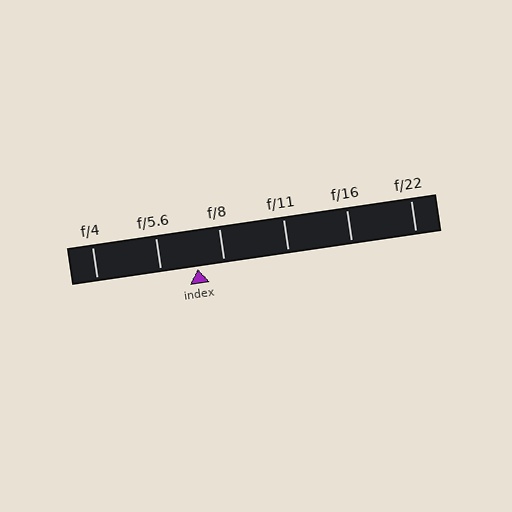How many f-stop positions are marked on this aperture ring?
There are 6 f-stop positions marked.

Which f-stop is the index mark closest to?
The index mark is closest to f/8.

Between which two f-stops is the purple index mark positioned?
The index mark is between f/5.6 and f/8.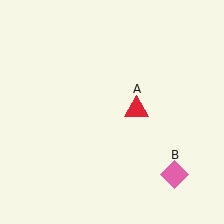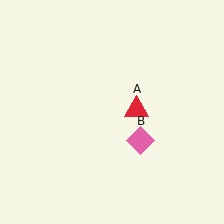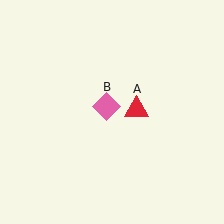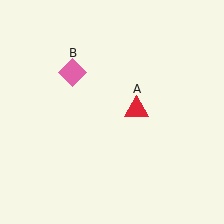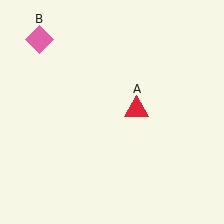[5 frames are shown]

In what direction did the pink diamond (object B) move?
The pink diamond (object B) moved up and to the left.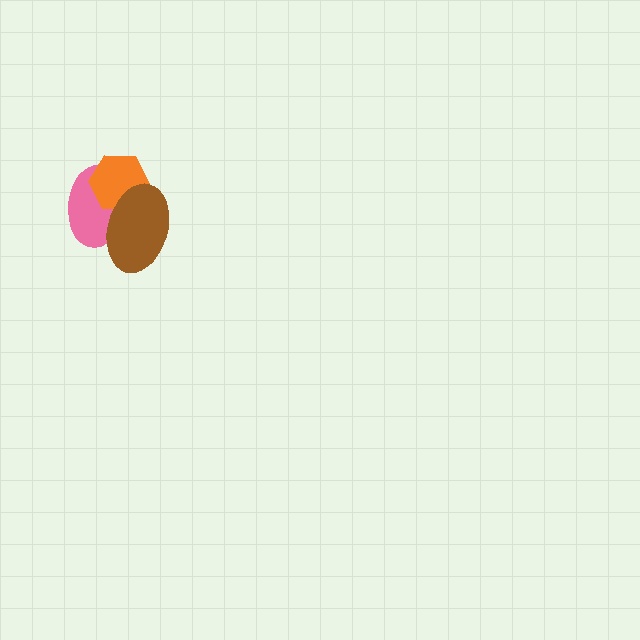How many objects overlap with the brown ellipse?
2 objects overlap with the brown ellipse.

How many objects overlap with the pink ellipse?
2 objects overlap with the pink ellipse.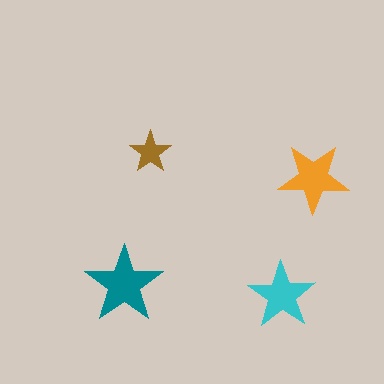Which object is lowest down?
The cyan star is bottommost.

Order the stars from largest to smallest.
the teal one, the orange one, the cyan one, the brown one.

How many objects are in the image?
There are 4 objects in the image.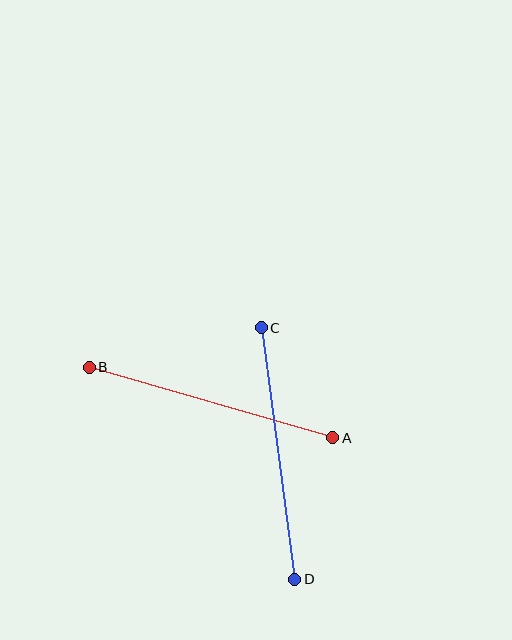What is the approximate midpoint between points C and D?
The midpoint is at approximately (278, 453) pixels.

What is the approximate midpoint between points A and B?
The midpoint is at approximately (211, 403) pixels.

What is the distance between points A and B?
The distance is approximately 253 pixels.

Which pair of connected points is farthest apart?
Points C and D are farthest apart.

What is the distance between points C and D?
The distance is approximately 254 pixels.